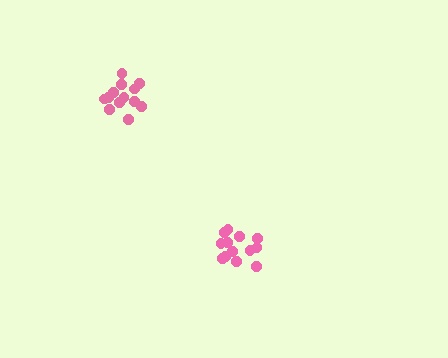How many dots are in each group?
Group 1: 13 dots, Group 2: 13 dots (26 total).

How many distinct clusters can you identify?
There are 2 distinct clusters.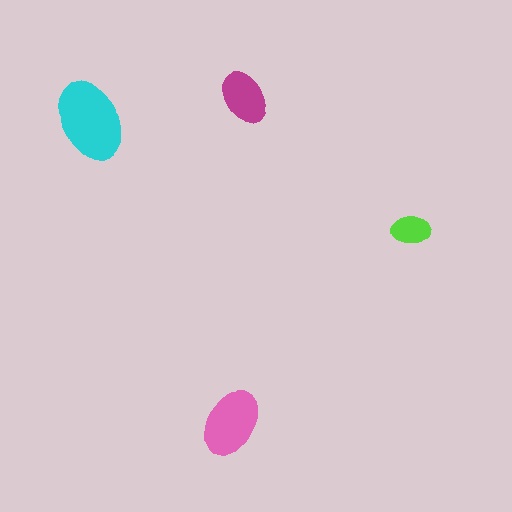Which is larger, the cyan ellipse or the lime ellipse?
The cyan one.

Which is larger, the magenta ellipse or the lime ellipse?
The magenta one.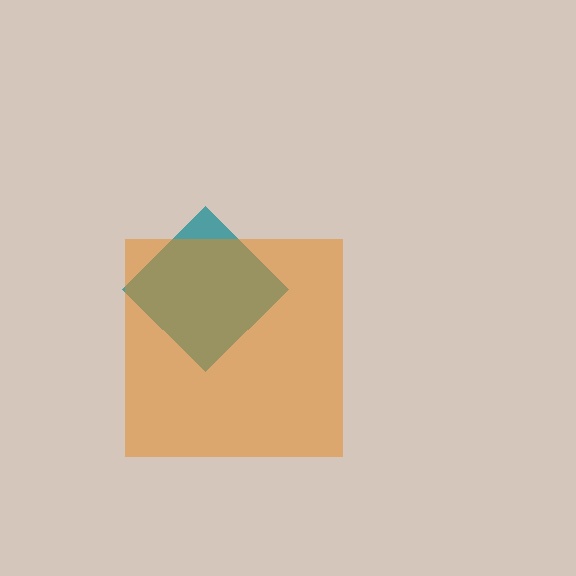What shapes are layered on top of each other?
The layered shapes are: a teal diamond, an orange square.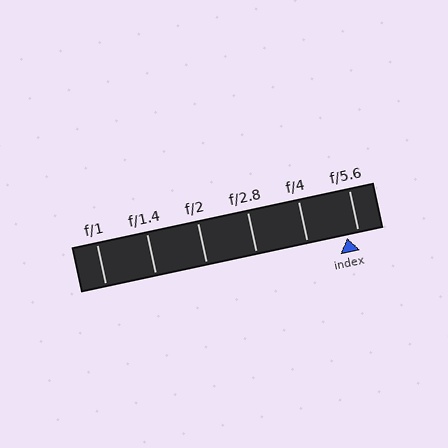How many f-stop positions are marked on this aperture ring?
There are 6 f-stop positions marked.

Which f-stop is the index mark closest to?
The index mark is closest to f/5.6.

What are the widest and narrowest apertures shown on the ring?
The widest aperture shown is f/1 and the narrowest is f/5.6.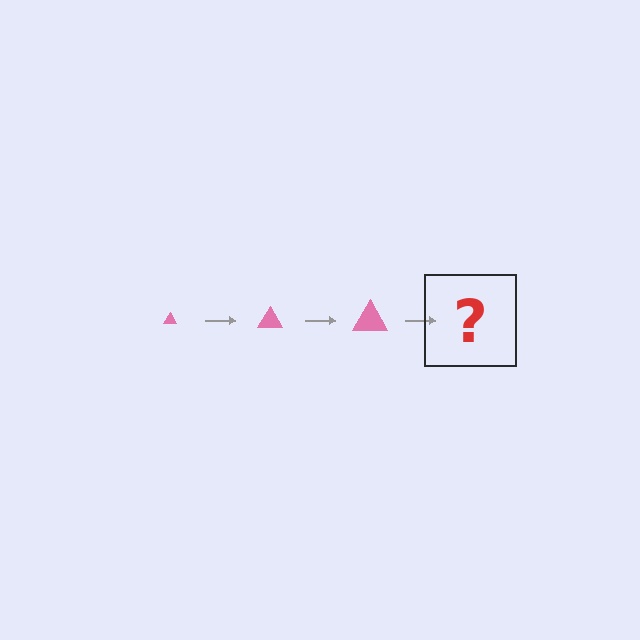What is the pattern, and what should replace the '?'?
The pattern is that the triangle gets progressively larger each step. The '?' should be a pink triangle, larger than the previous one.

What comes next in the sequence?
The next element should be a pink triangle, larger than the previous one.